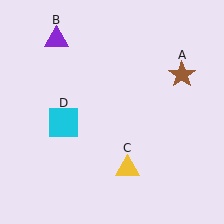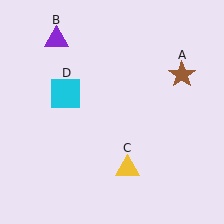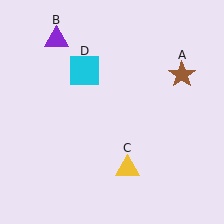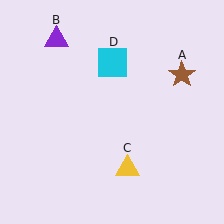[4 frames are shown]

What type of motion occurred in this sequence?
The cyan square (object D) rotated clockwise around the center of the scene.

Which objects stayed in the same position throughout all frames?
Brown star (object A) and purple triangle (object B) and yellow triangle (object C) remained stationary.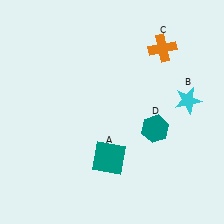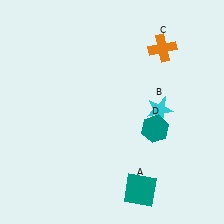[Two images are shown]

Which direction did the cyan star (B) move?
The cyan star (B) moved left.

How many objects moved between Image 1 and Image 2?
2 objects moved between the two images.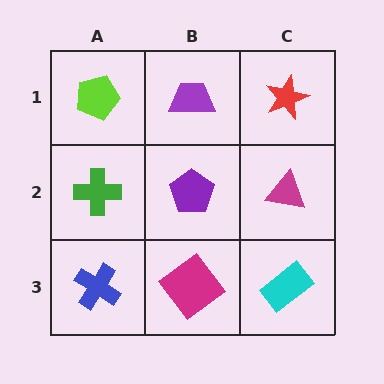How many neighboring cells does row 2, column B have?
4.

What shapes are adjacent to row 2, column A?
A lime pentagon (row 1, column A), a blue cross (row 3, column A), a purple pentagon (row 2, column B).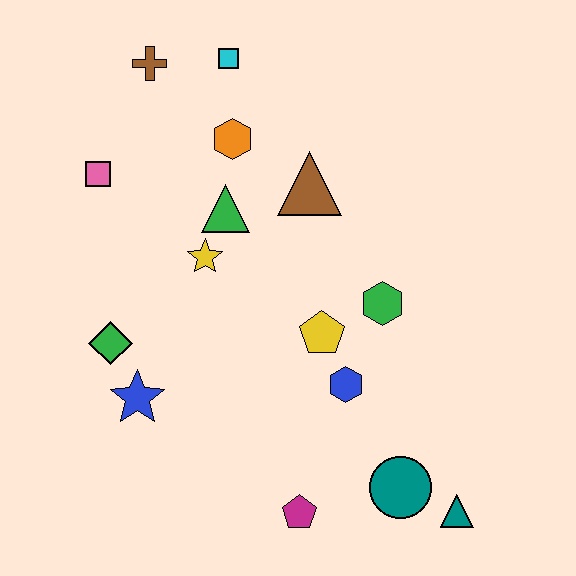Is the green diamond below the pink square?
Yes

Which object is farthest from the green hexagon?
The brown cross is farthest from the green hexagon.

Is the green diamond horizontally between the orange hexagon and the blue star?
No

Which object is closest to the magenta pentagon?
The teal circle is closest to the magenta pentagon.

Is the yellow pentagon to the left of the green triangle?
No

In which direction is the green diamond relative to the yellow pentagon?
The green diamond is to the left of the yellow pentagon.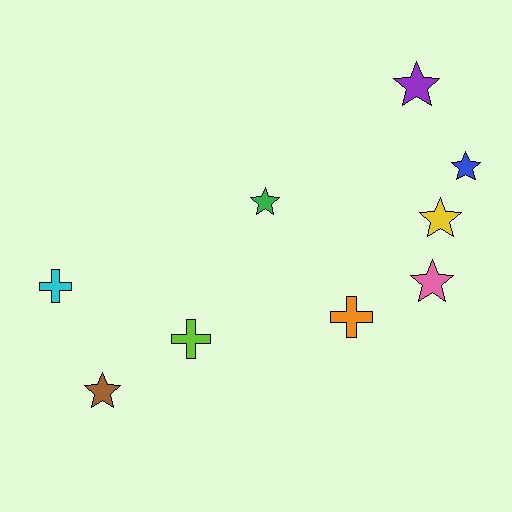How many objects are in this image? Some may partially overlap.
There are 9 objects.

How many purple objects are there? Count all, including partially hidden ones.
There is 1 purple object.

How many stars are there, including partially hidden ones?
There are 6 stars.